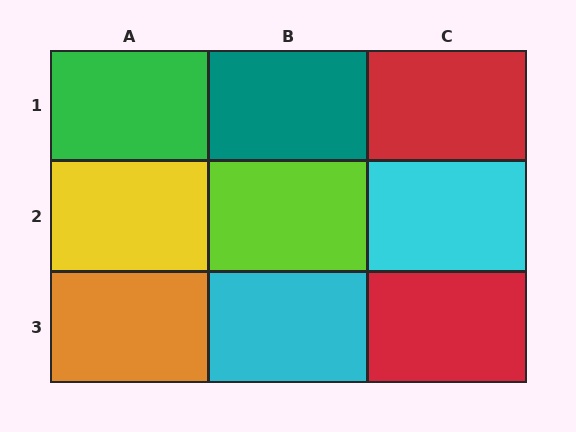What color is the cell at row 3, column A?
Orange.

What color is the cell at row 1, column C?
Red.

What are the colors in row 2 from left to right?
Yellow, lime, cyan.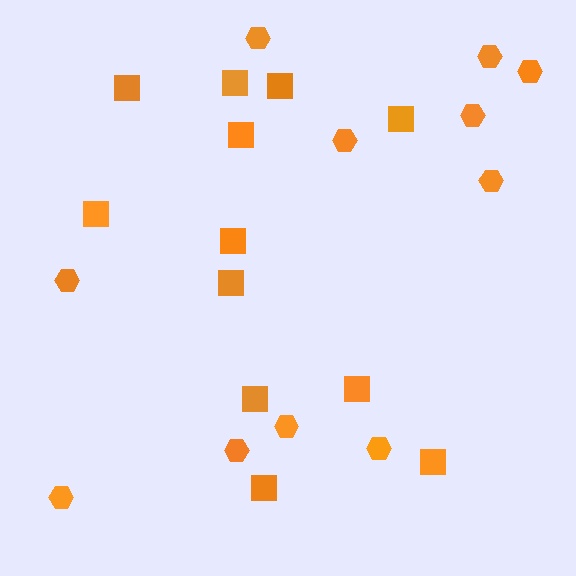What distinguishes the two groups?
There are 2 groups: one group of hexagons (11) and one group of squares (12).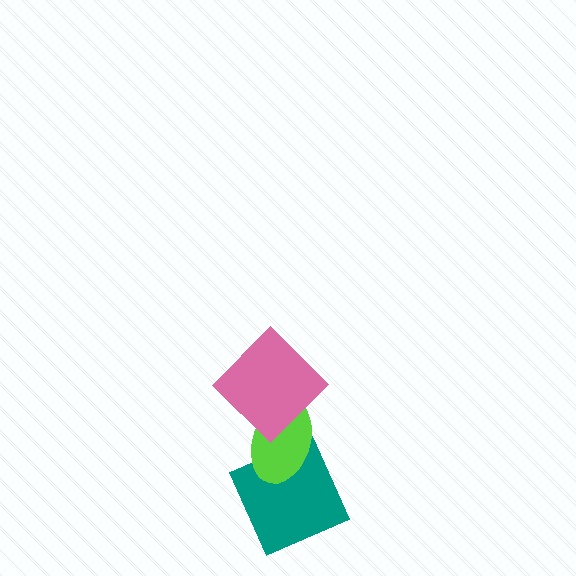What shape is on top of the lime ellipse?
The pink diamond is on top of the lime ellipse.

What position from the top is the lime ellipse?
The lime ellipse is 2nd from the top.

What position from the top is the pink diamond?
The pink diamond is 1st from the top.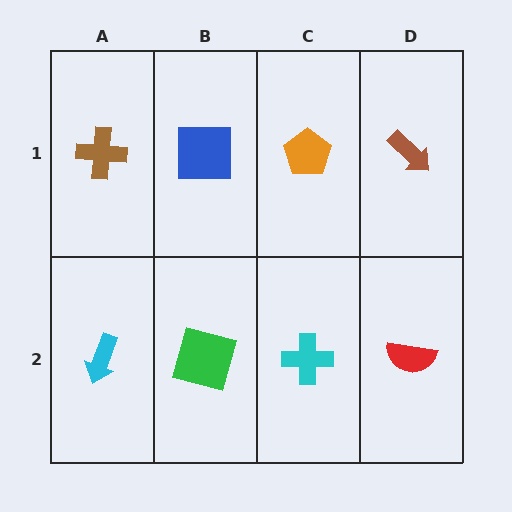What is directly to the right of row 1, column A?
A blue square.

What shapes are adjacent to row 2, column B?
A blue square (row 1, column B), a cyan arrow (row 2, column A), a cyan cross (row 2, column C).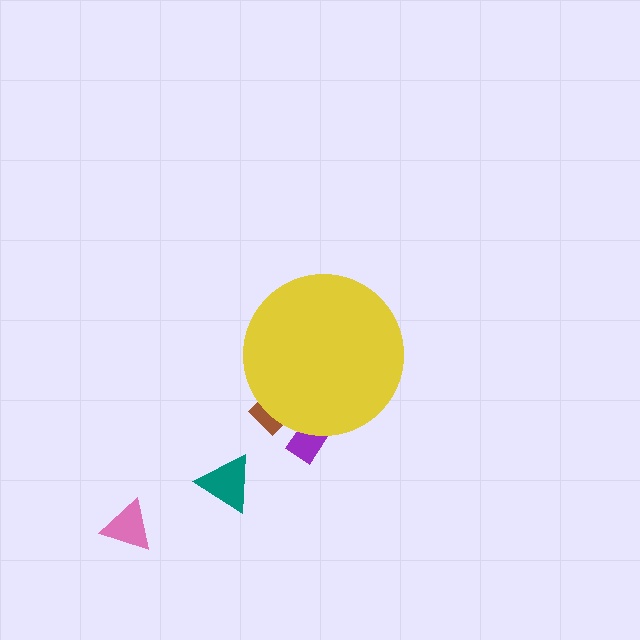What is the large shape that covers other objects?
A yellow circle.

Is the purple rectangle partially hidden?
Yes, the purple rectangle is partially hidden behind the yellow circle.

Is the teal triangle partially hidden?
No, the teal triangle is fully visible.